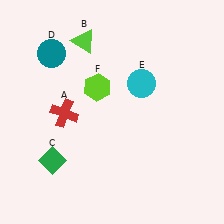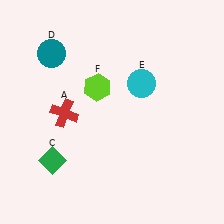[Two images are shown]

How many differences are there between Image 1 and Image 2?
There is 1 difference between the two images.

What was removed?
The lime triangle (B) was removed in Image 2.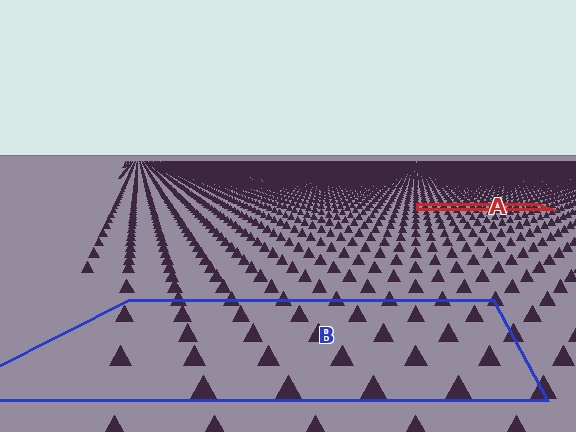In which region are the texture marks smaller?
The texture marks are smaller in region A, because it is farther away.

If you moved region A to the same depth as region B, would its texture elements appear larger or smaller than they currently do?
They would appear larger. At a closer depth, the same texture elements are projected at a bigger on-screen size.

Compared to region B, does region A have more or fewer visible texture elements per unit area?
Region A has more texture elements per unit area — they are packed more densely because it is farther away.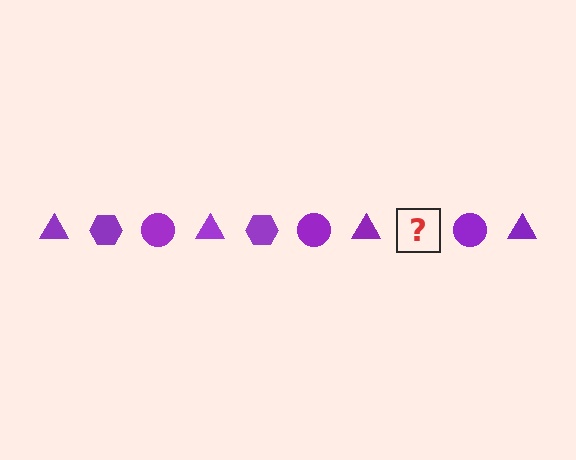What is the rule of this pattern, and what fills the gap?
The rule is that the pattern cycles through triangle, hexagon, circle shapes in purple. The gap should be filled with a purple hexagon.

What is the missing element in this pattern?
The missing element is a purple hexagon.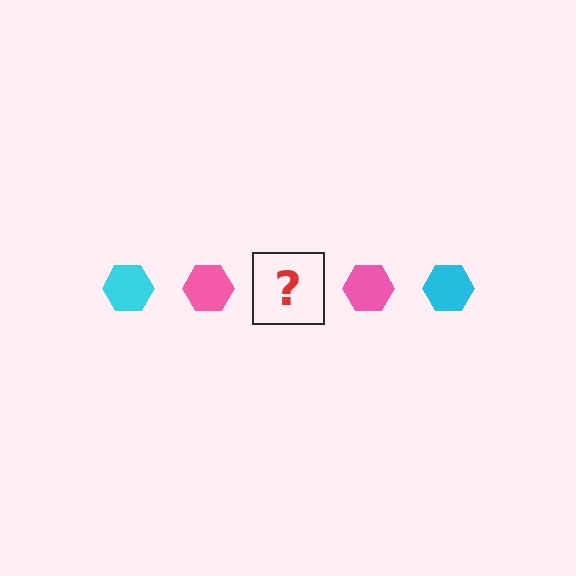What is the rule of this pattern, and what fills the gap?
The rule is that the pattern cycles through cyan, pink hexagons. The gap should be filled with a cyan hexagon.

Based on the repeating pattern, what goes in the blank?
The blank should be a cyan hexagon.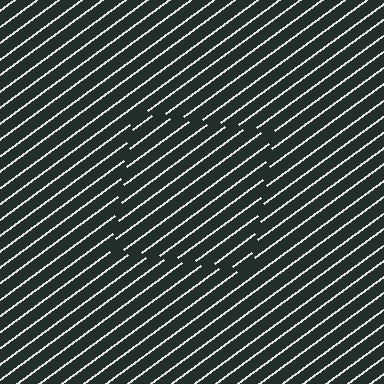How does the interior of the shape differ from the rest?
The interior of the shape contains the same grating, shifted by half a period — the contour is defined by the phase discontinuity where line-ends from the inner and outer gratings abut.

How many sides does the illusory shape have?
4 sides — the line-ends trace a square.